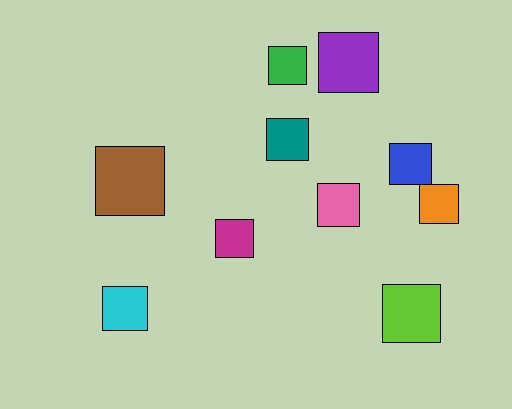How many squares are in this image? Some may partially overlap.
There are 10 squares.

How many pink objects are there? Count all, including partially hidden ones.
There is 1 pink object.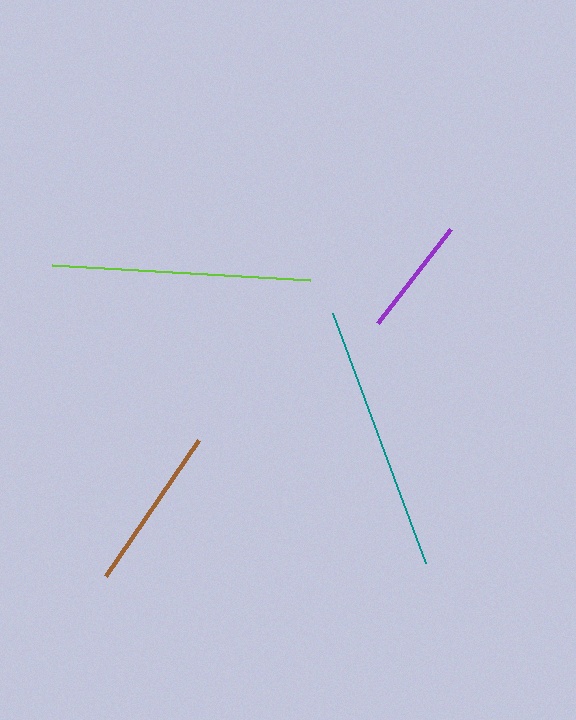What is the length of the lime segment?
The lime segment is approximately 258 pixels long.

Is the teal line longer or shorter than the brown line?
The teal line is longer than the brown line.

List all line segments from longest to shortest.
From longest to shortest: teal, lime, brown, purple.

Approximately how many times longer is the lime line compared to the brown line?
The lime line is approximately 1.6 times the length of the brown line.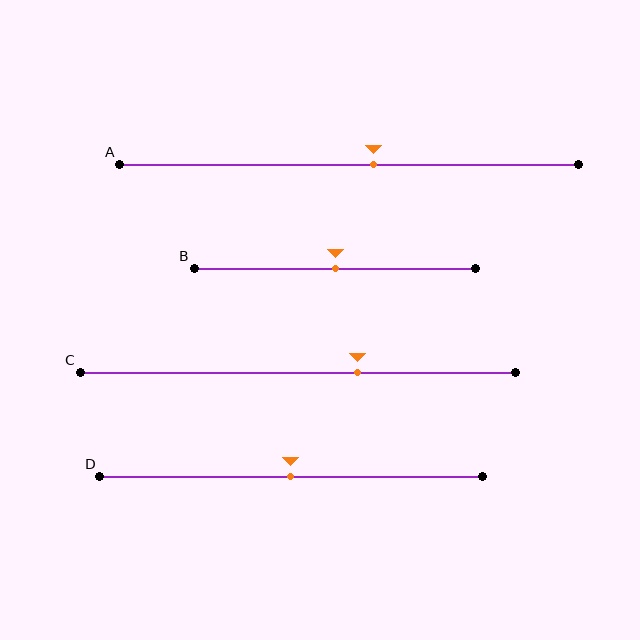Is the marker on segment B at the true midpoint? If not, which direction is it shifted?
Yes, the marker on segment B is at the true midpoint.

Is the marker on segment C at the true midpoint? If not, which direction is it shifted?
No, the marker on segment C is shifted to the right by about 14% of the segment length.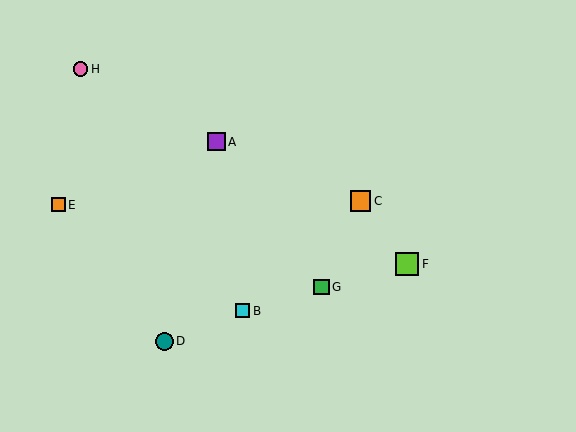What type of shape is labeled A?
Shape A is a purple square.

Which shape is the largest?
The lime square (labeled F) is the largest.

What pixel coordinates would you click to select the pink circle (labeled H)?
Click at (80, 69) to select the pink circle H.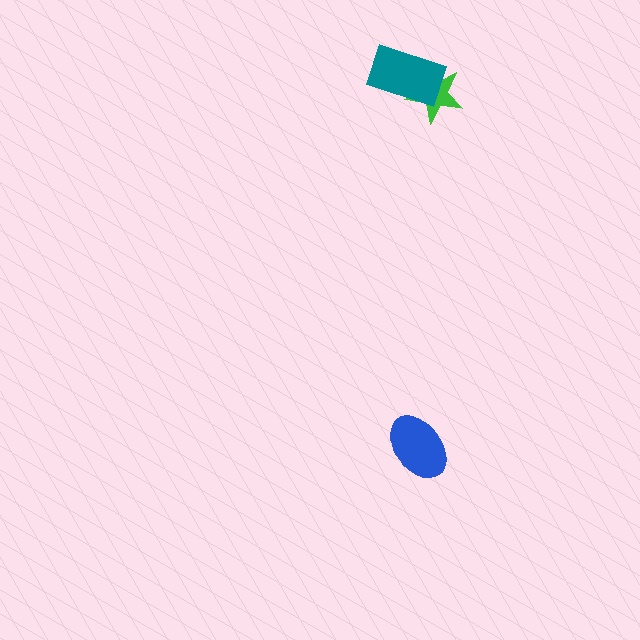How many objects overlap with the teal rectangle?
1 object overlaps with the teal rectangle.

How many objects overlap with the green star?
1 object overlaps with the green star.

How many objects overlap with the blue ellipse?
0 objects overlap with the blue ellipse.